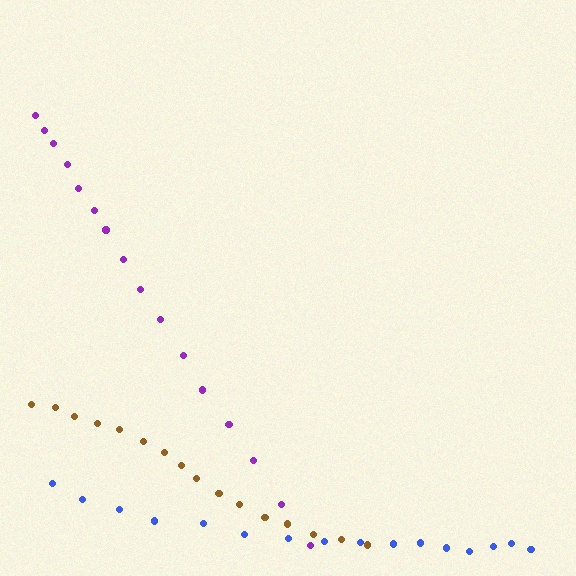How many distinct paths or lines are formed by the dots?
There are 3 distinct paths.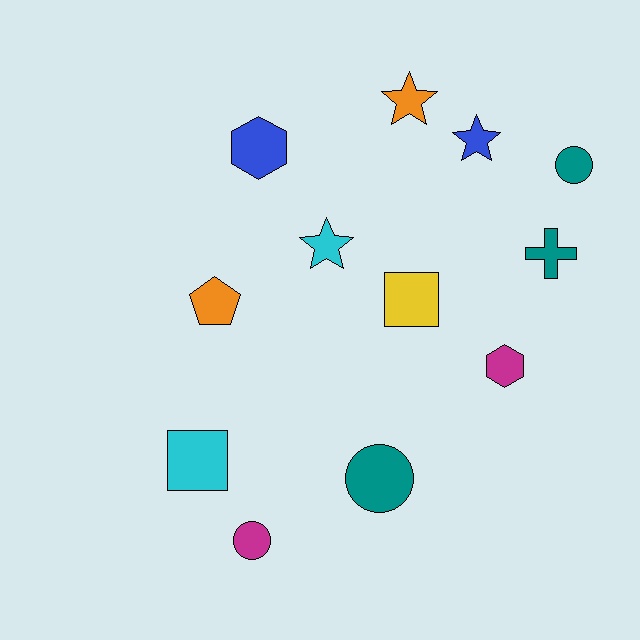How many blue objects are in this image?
There are 2 blue objects.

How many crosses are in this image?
There is 1 cross.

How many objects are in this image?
There are 12 objects.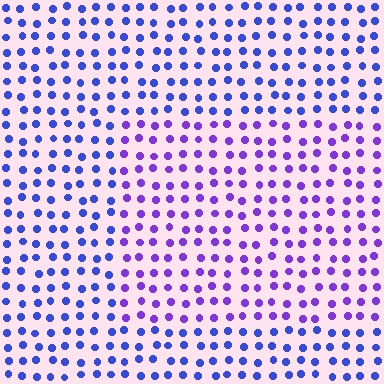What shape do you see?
I see a rectangle.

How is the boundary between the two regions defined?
The boundary is defined purely by a slight shift in hue (about 35 degrees). Spacing, size, and orientation are identical on both sides.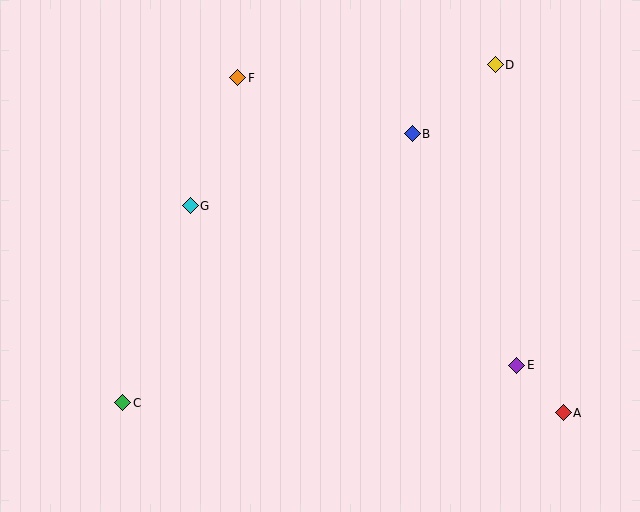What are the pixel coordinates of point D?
Point D is at (495, 65).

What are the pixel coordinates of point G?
Point G is at (190, 206).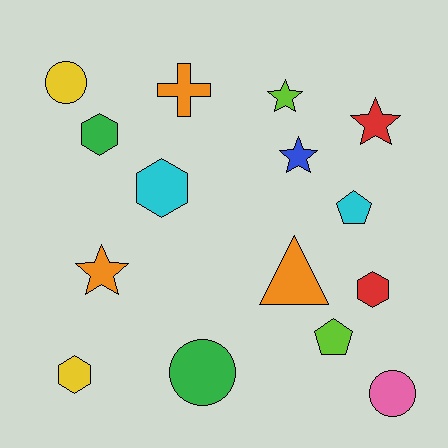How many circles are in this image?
There are 3 circles.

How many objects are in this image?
There are 15 objects.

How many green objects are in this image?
There are 2 green objects.